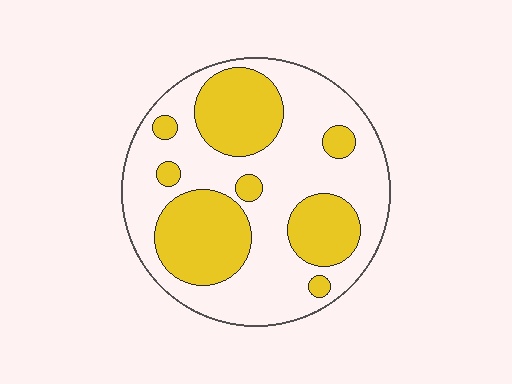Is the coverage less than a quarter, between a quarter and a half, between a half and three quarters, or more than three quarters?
Between a quarter and a half.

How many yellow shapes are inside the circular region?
8.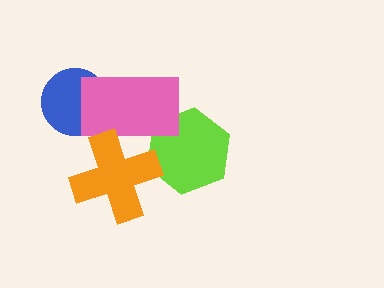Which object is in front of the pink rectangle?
The orange cross is in front of the pink rectangle.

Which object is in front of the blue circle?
The pink rectangle is in front of the blue circle.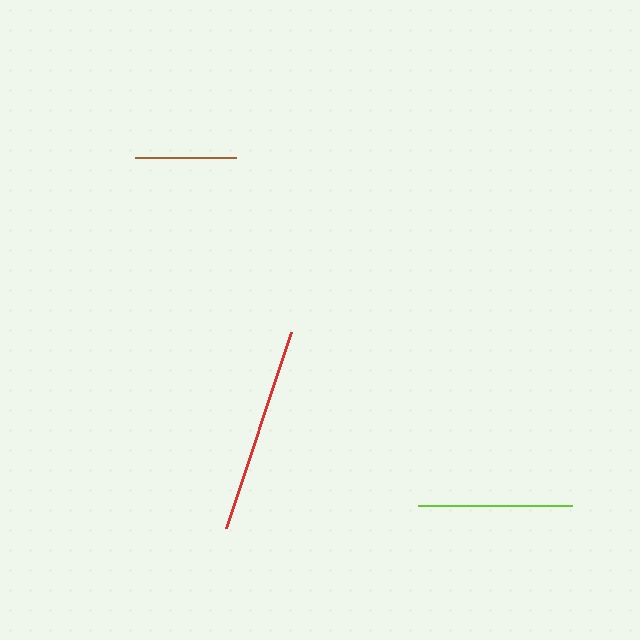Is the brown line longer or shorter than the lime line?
The lime line is longer than the brown line.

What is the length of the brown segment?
The brown segment is approximately 101 pixels long.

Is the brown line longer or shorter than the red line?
The red line is longer than the brown line.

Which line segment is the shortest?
The brown line is the shortest at approximately 101 pixels.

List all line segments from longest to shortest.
From longest to shortest: red, lime, brown.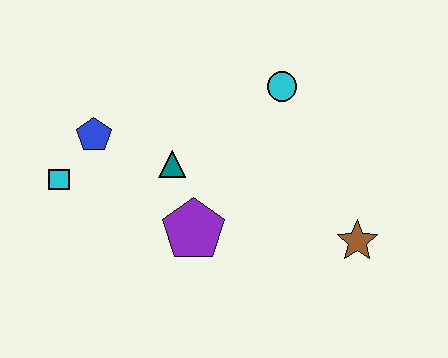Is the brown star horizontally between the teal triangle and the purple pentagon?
No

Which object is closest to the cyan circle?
The teal triangle is closest to the cyan circle.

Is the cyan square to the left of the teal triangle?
Yes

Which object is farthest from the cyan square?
The brown star is farthest from the cyan square.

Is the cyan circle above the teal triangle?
Yes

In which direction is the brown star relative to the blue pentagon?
The brown star is to the right of the blue pentagon.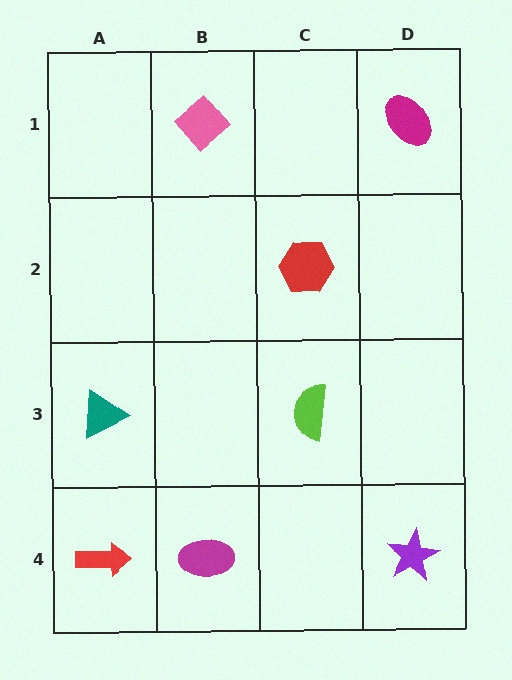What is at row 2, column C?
A red hexagon.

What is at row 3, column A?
A teal triangle.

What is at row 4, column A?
A red arrow.